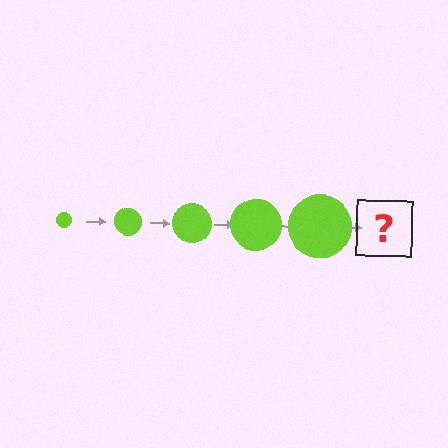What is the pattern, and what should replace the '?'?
The pattern is that the circle gets progressively larger each step. The '?' should be a lime circle, larger than the previous one.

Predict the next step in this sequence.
The next step is a lime circle, larger than the previous one.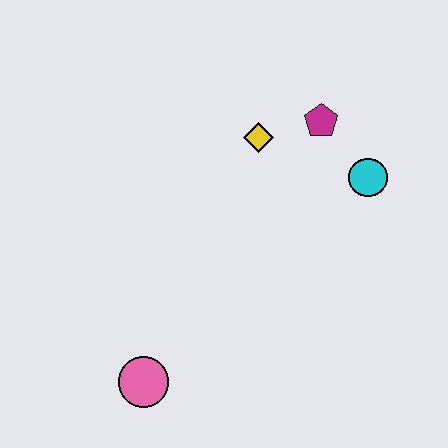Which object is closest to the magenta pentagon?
The yellow diamond is closest to the magenta pentagon.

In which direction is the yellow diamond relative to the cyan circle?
The yellow diamond is to the left of the cyan circle.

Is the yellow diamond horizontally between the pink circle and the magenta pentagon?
Yes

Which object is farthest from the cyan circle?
The pink circle is farthest from the cyan circle.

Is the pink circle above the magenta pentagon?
No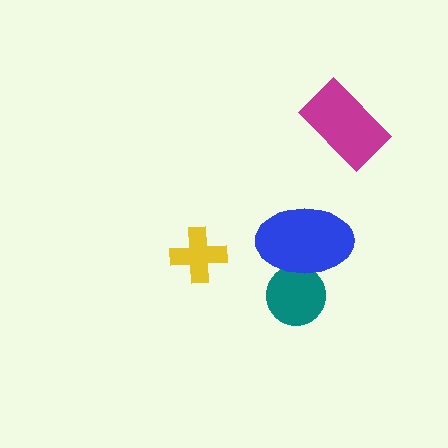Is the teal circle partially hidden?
Yes, it is partially covered by another shape.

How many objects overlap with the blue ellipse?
1 object overlaps with the blue ellipse.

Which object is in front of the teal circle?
The blue ellipse is in front of the teal circle.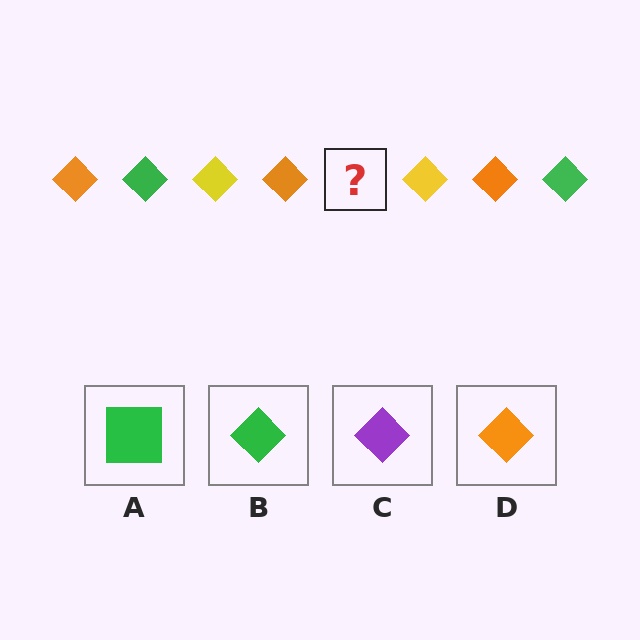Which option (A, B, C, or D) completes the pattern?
B.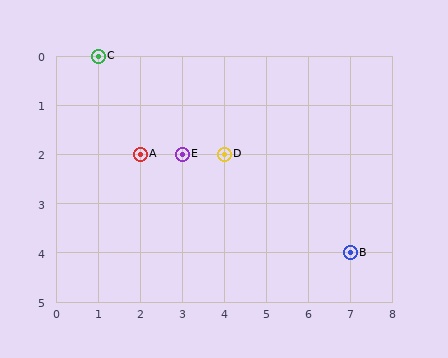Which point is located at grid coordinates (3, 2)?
Point E is at (3, 2).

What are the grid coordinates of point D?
Point D is at grid coordinates (4, 2).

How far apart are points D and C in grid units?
Points D and C are 3 columns and 2 rows apart (about 3.6 grid units diagonally).